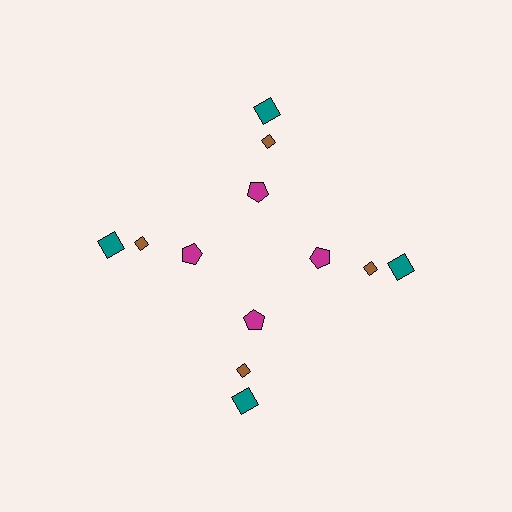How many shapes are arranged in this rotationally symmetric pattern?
There are 12 shapes, arranged in 4 groups of 3.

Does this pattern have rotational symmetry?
Yes, this pattern has 4-fold rotational symmetry. It looks the same after rotating 90 degrees around the center.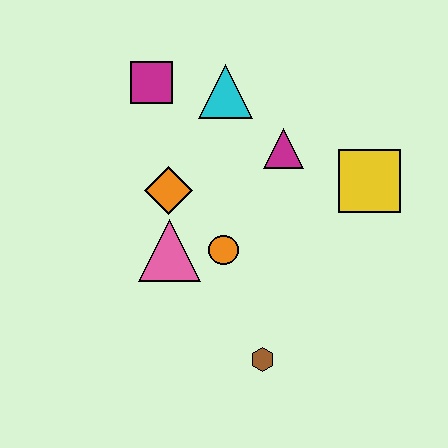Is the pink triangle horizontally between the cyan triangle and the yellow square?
No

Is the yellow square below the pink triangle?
No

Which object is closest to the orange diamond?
The pink triangle is closest to the orange diamond.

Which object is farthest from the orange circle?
The magenta square is farthest from the orange circle.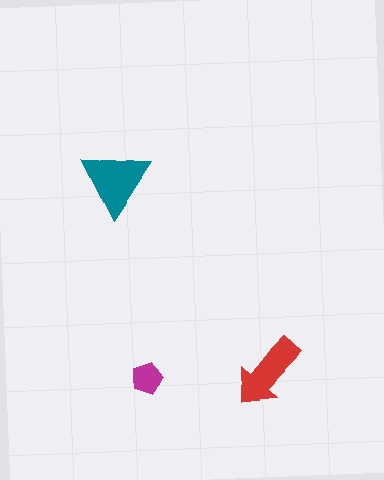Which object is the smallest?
The magenta pentagon.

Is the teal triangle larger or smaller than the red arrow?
Larger.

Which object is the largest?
The teal triangle.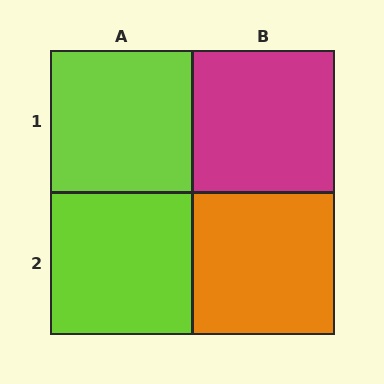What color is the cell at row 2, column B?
Orange.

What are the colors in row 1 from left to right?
Lime, magenta.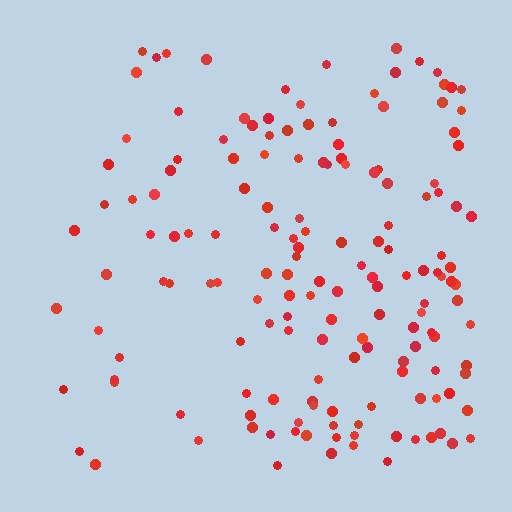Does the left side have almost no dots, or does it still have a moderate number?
Still a moderate number, just noticeably fewer than the right.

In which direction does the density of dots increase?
From left to right, with the right side densest.